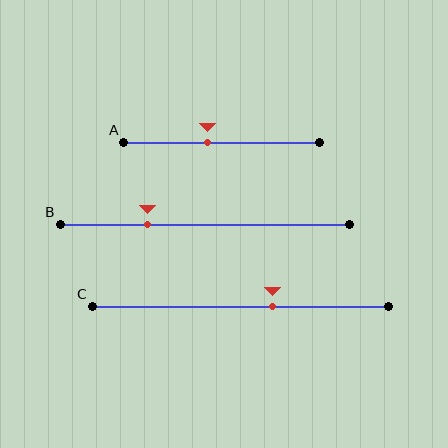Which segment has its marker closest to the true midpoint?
Segment A has its marker closest to the true midpoint.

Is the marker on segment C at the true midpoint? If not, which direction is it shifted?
No, the marker on segment C is shifted to the right by about 11% of the segment length.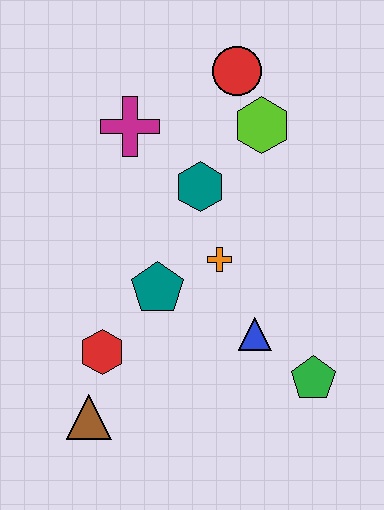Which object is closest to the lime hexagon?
The red circle is closest to the lime hexagon.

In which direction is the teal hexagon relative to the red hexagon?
The teal hexagon is above the red hexagon.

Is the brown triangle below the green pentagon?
Yes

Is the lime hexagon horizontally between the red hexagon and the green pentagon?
Yes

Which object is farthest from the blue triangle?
The red circle is farthest from the blue triangle.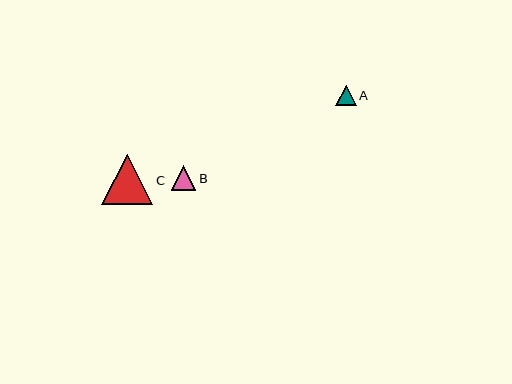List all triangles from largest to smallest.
From largest to smallest: C, B, A.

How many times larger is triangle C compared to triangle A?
Triangle C is approximately 2.5 times the size of triangle A.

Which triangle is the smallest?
Triangle A is the smallest with a size of approximately 20 pixels.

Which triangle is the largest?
Triangle C is the largest with a size of approximately 51 pixels.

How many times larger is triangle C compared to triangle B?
Triangle C is approximately 2.1 times the size of triangle B.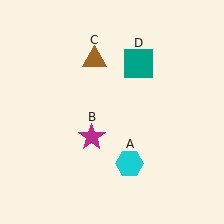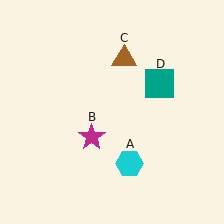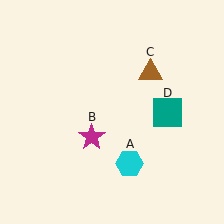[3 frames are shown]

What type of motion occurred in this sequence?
The brown triangle (object C), teal square (object D) rotated clockwise around the center of the scene.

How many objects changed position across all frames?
2 objects changed position: brown triangle (object C), teal square (object D).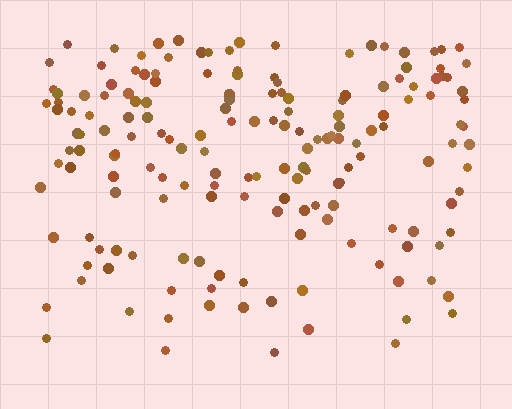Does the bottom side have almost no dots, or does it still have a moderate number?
Still a moderate number, just noticeably fewer than the top.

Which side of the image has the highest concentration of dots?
The top.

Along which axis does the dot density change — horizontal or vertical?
Vertical.